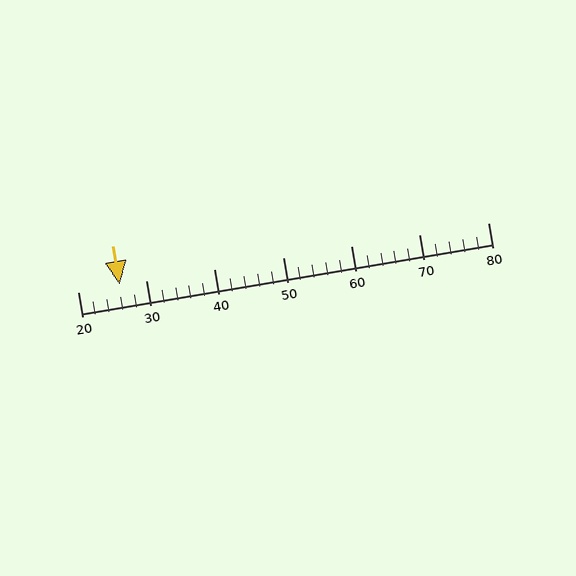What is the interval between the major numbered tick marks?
The major tick marks are spaced 10 units apart.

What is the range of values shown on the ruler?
The ruler shows values from 20 to 80.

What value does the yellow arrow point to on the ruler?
The yellow arrow points to approximately 26.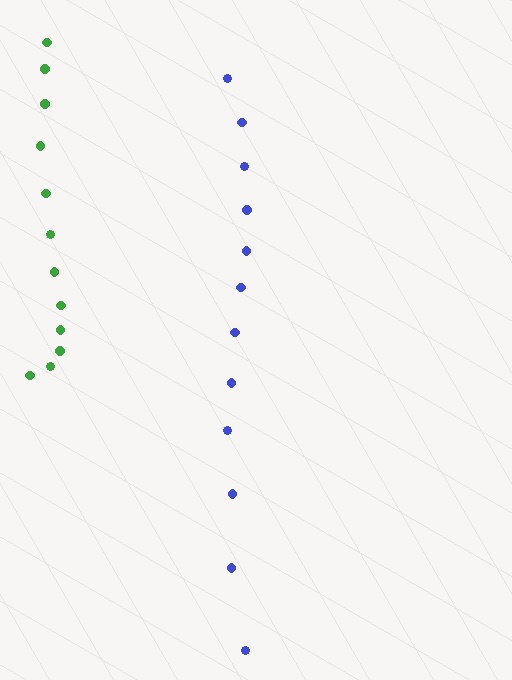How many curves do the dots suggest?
There are 2 distinct paths.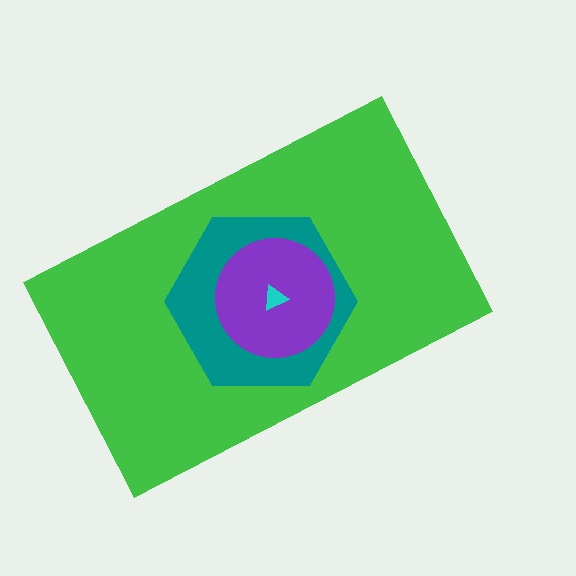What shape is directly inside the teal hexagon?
The purple circle.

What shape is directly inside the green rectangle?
The teal hexagon.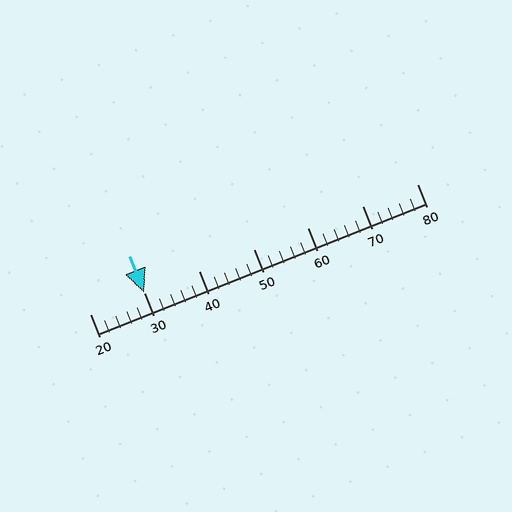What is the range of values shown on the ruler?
The ruler shows values from 20 to 80.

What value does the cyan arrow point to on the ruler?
The cyan arrow points to approximately 30.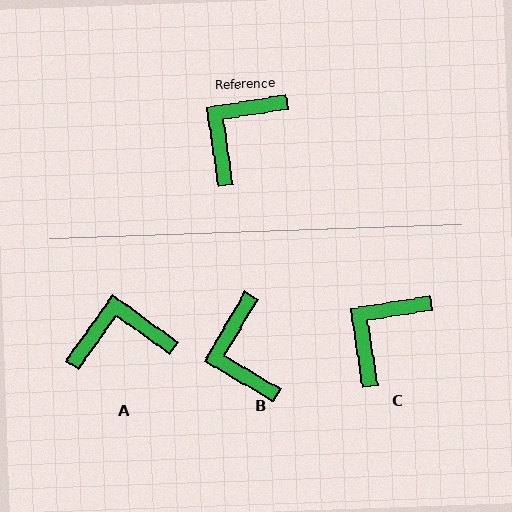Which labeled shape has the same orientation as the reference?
C.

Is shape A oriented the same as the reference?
No, it is off by about 44 degrees.